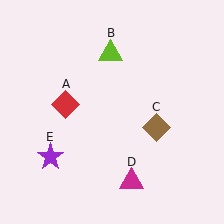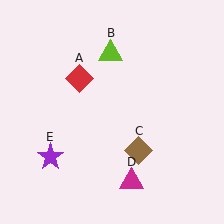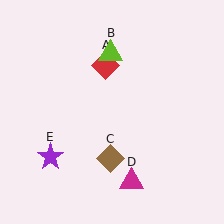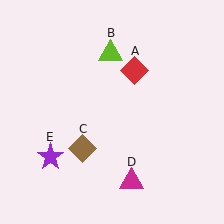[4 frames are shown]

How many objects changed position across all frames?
2 objects changed position: red diamond (object A), brown diamond (object C).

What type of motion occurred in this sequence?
The red diamond (object A), brown diamond (object C) rotated clockwise around the center of the scene.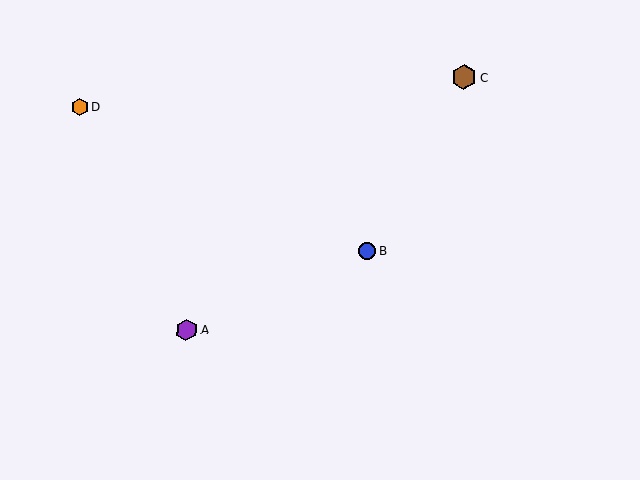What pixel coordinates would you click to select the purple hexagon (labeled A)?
Click at (186, 330) to select the purple hexagon A.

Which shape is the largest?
The brown hexagon (labeled C) is the largest.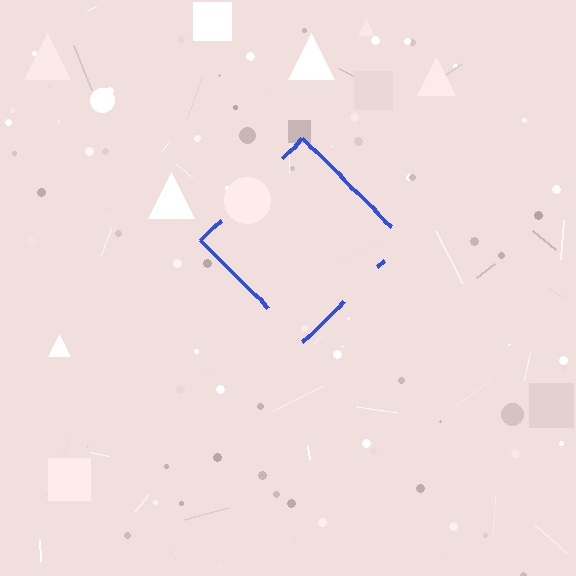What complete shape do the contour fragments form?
The contour fragments form a diamond.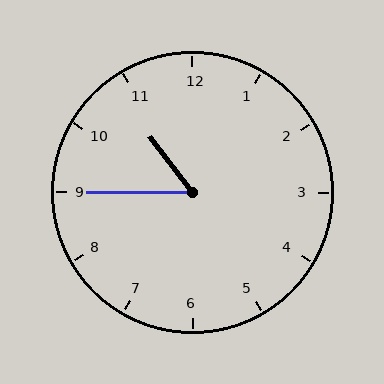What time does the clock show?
10:45.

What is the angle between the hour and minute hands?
Approximately 52 degrees.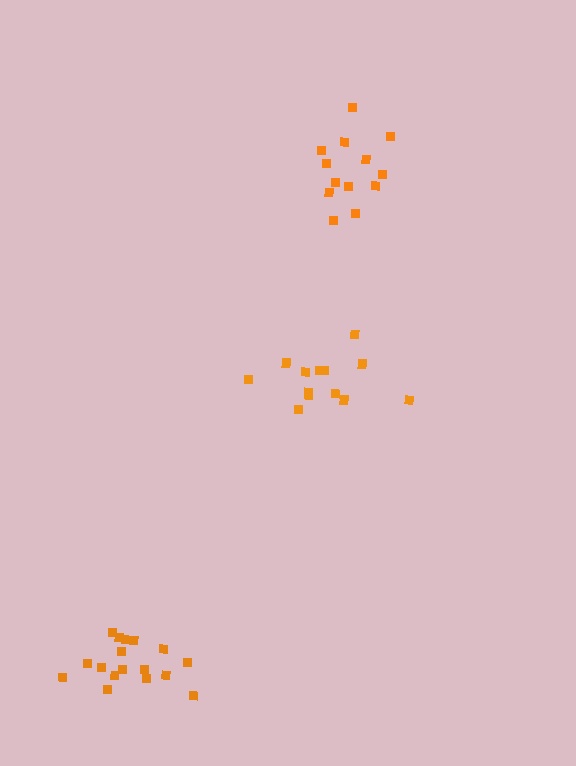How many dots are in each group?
Group 1: 13 dots, Group 2: 17 dots, Group 3: 13 dots (43 total).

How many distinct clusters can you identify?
There are 3 distinct clusters.